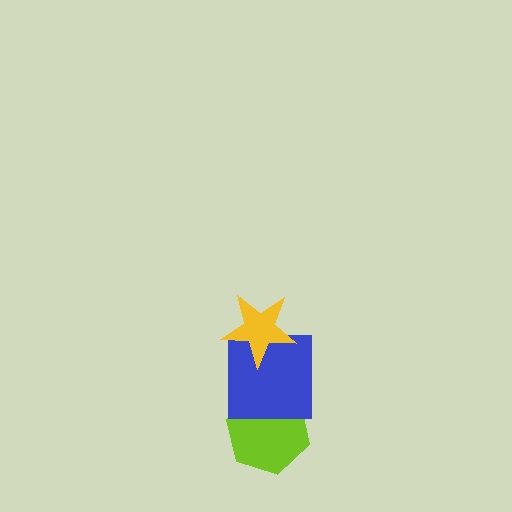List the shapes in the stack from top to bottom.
From top to bottom: the yellow star, the blue square, the lime hexagon.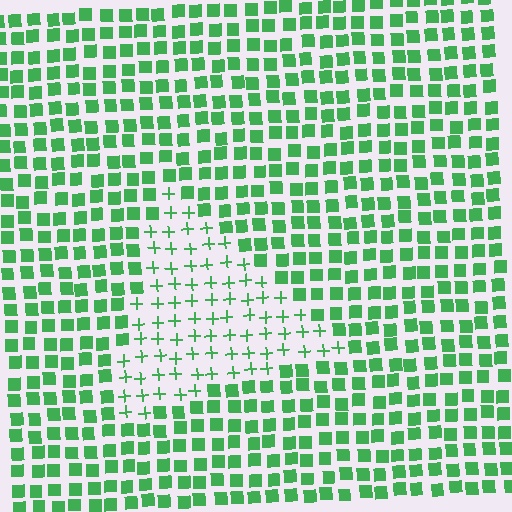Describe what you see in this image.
The image is filled with small green elements arranged in a uniform grid. A triangle-shaped region contains plus signs, while the surrounding area contains squares. The boundary is defined purely by the change in element shape.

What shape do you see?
I see a triangle.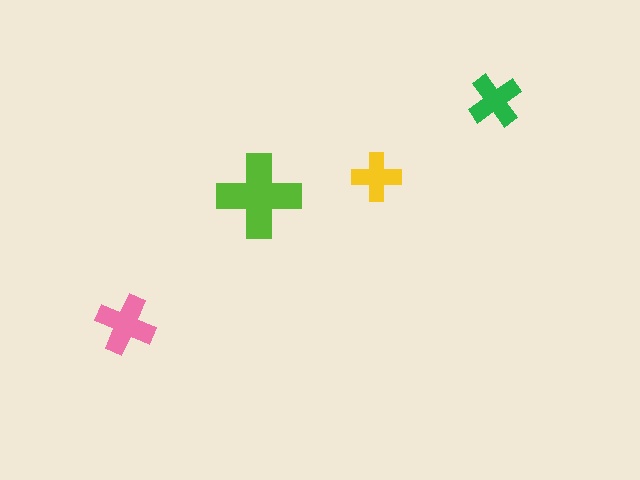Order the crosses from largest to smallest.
the lime one, the pink one, the green one, the yellow one.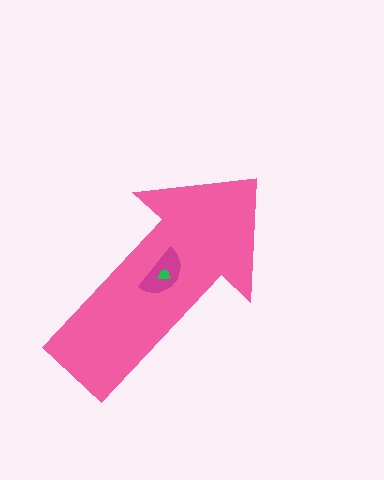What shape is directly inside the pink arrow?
The magenta semicircle.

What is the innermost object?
The green trapezoid.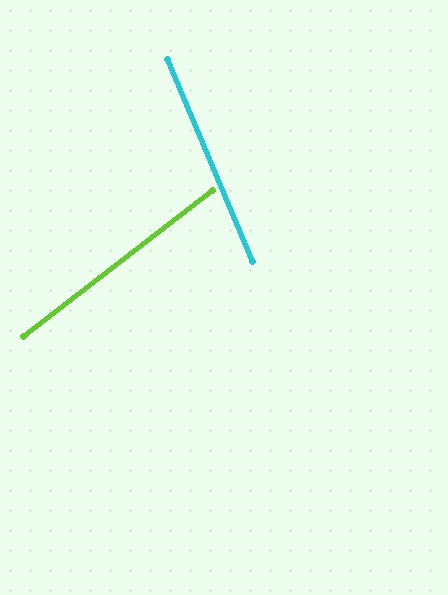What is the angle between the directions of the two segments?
Approximately 75 degrees.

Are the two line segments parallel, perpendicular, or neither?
Neither parallel nor perpendicular — they differ by about 75°.